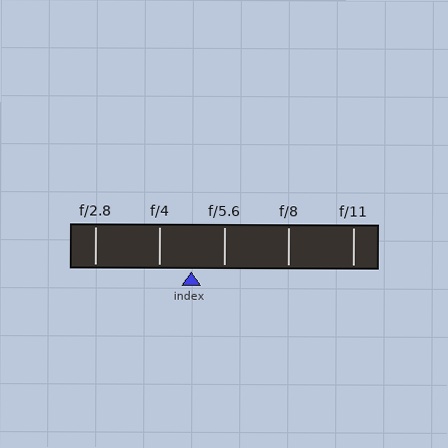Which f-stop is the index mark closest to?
The index mark is closest to f/4.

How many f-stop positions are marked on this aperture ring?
There are 5 f-stop positions marked.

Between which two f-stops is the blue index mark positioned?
The index mark is between f/4 and f/5.6.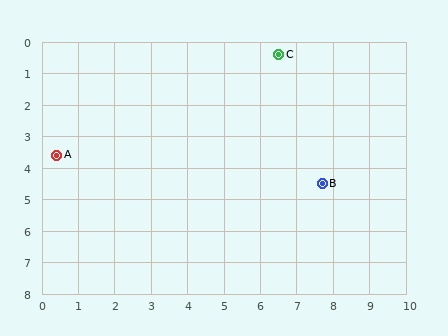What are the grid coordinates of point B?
Point B is at approximately (7.7, 4.5).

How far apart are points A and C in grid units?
Points A and C are about 6.9 grid units apart.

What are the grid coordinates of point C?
Point C is at approximately (6.5, 0.4).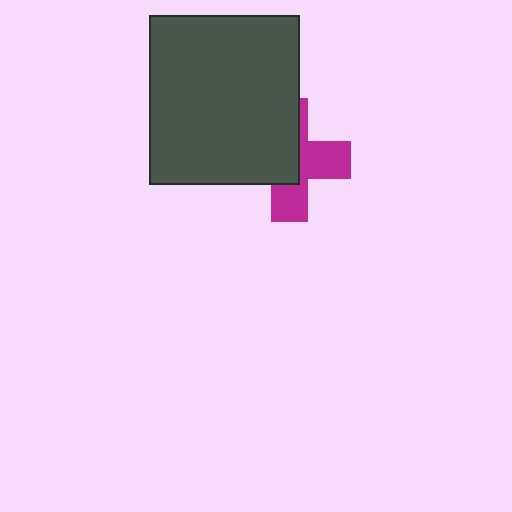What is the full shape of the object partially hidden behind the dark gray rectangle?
The partially hidden object is a magenta cross.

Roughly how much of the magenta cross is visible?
About half of it is visible (roughly 47%).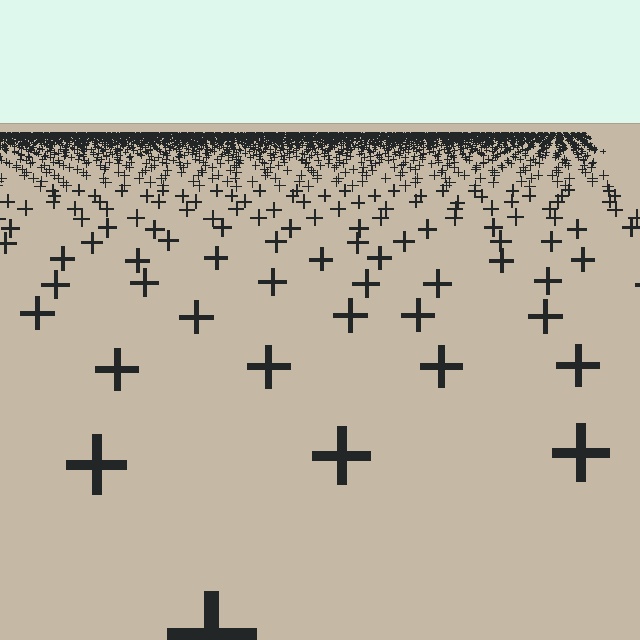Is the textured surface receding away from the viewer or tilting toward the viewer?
The surface is receding away from the viewer. Texture elements get smaller and denser toward the top.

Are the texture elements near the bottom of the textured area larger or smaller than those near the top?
Larger. Near the bottom, elements are closer to the viewer and appear at a bigger on-screen size.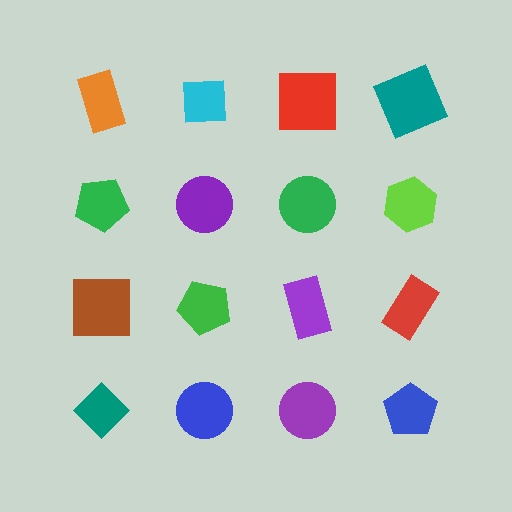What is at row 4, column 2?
A blue circle.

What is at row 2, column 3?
A green circle.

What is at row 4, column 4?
A blue pentagon.